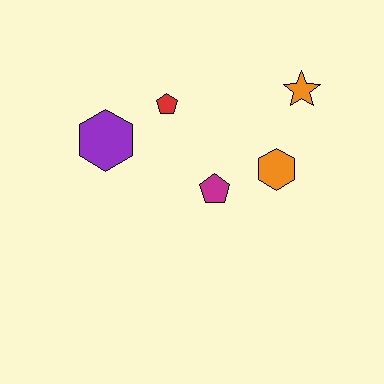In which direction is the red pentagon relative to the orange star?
The red pentagon is to the left of the orange star.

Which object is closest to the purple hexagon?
The red pentagon is closest to the purple hexagon.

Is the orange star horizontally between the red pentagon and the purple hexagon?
No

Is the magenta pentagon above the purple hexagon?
No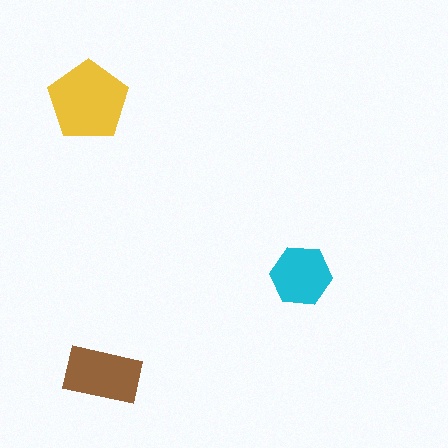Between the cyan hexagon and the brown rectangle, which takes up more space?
The brown rectangle.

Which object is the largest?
The yellow pentagon.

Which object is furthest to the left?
The yellow pentagon is leftmost.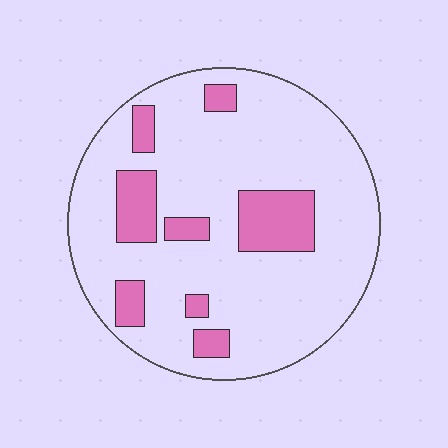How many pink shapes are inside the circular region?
8.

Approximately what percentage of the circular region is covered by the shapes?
Approximately 20%.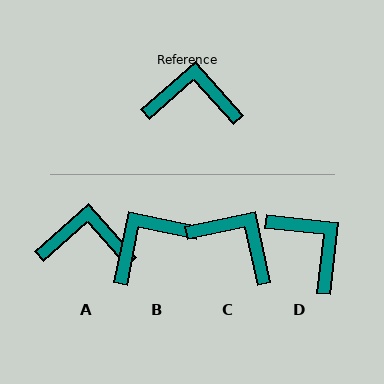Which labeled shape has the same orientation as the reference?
A.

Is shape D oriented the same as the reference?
No, it is off by about 48 degrees.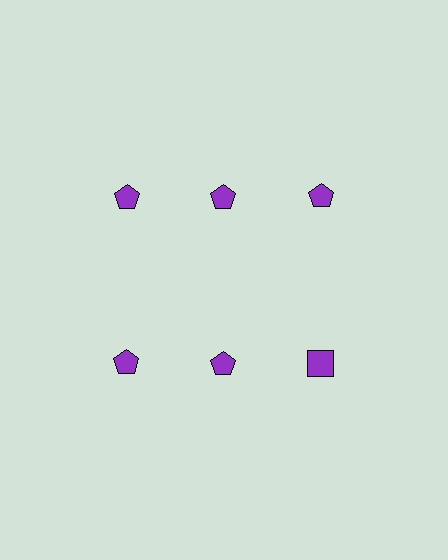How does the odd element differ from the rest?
It has a different shape: square instead of pentagon.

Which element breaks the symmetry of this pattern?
The purple square in the second row, center column breaks the symmetry. All other shapes are purple pentagons.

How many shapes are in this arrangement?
There are 6 shapes arranged in a grid pattern.